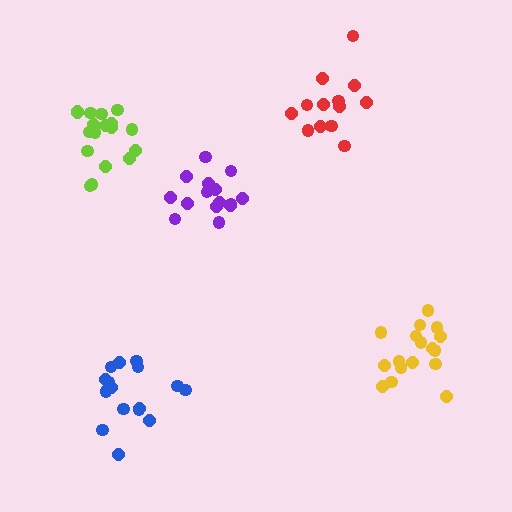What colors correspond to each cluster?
The clusters are colored: blue, red, lime, yellow, purple.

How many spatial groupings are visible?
There are 5 spatial groupings.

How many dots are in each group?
Group 1: 16 dots, Group 2: 13 dots, Group 3: 19 dots, Group 4: 17 dots, Group 5: 15 dots (80 total).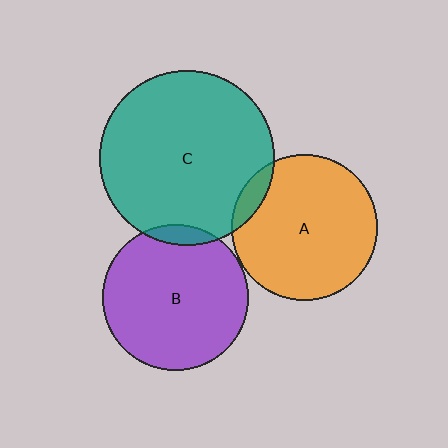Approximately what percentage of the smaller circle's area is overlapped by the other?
Approximately 10%.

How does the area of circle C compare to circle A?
Approximately 1.4 times.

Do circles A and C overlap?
Yes.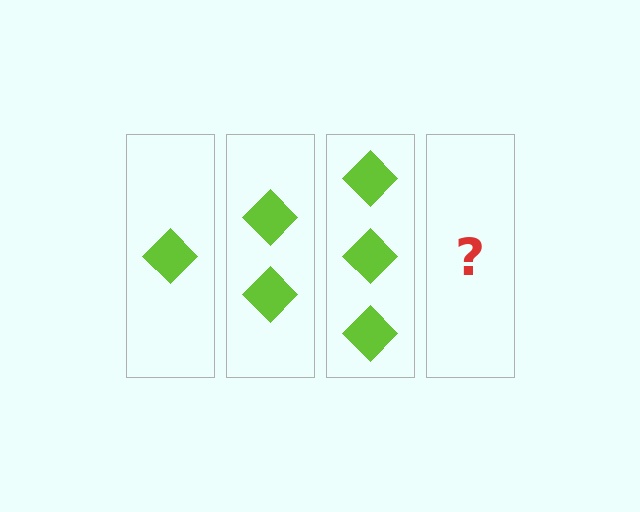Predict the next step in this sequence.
The next step is 4 diamonds.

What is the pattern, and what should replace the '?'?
The pattern is that each step adds one more diamond. The '?' should be 4 diamonds.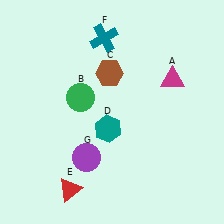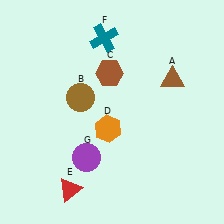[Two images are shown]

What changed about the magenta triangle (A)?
In Image 1, A is magenta. In Image 2, it changed to brown.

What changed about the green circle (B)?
In Image 1, B is green. In Image 2, it changed to brown.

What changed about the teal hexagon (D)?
In Image 1, D is teal. In Image 2, it changed to orange.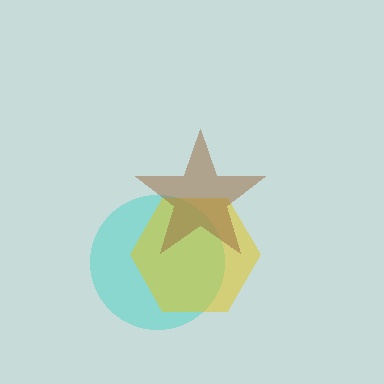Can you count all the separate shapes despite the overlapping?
Yes, there are 3 separate shapes.